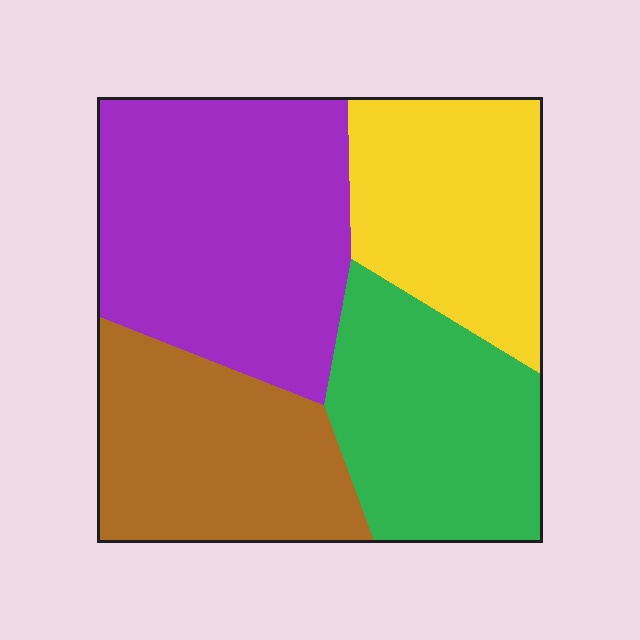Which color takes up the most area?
Purple, at roughly 35%.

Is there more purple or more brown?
Purple.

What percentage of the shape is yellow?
Yellow takes up about one fifth (1/5) of the shape.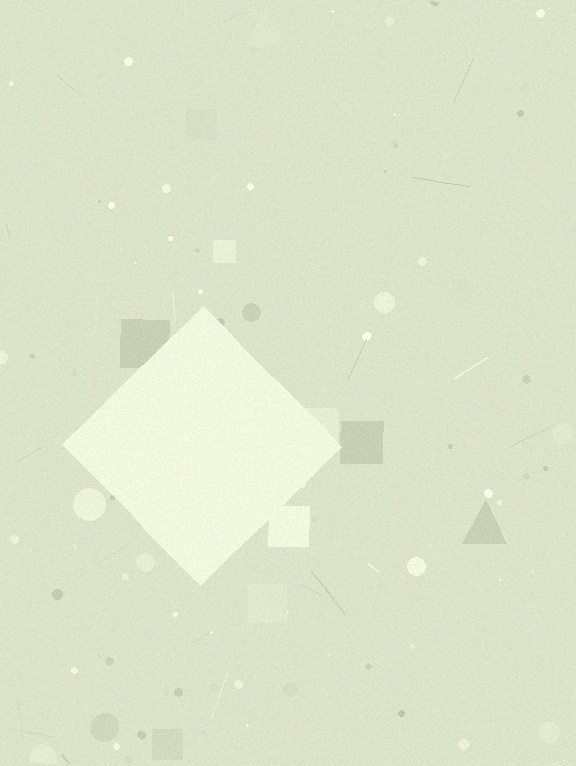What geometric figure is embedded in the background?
A diamond is embedded in the background.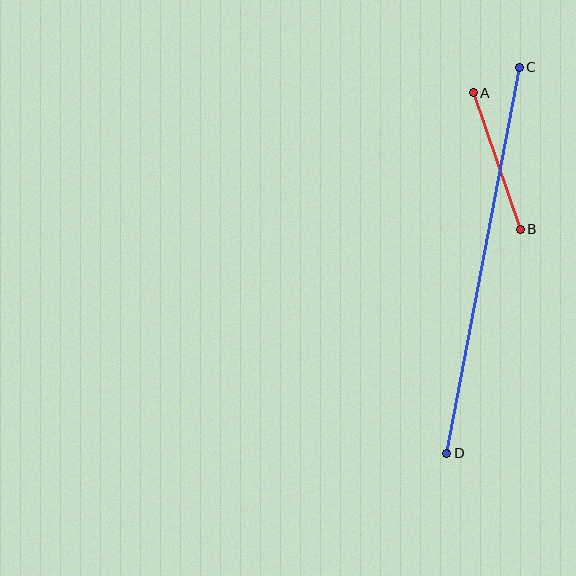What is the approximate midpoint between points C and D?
The midpoint is at approximately (483, 260) pixels.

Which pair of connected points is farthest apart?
Points C and D are farthest apart.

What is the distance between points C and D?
The distance is approximately 393 pixels.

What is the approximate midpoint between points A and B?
The midpoint is at approximately (497, 161) pixels.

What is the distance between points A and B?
The distance is approximately 144 pixels.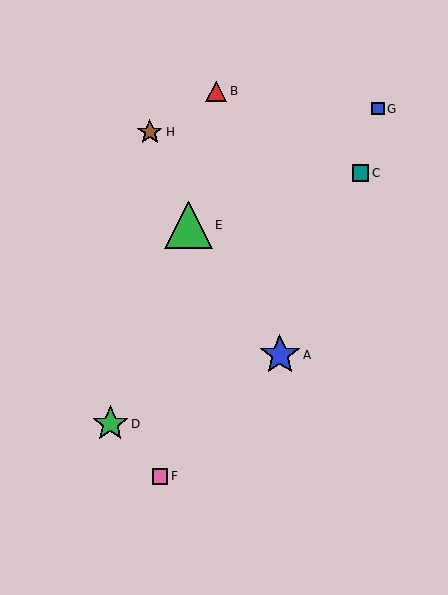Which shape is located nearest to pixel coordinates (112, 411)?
The green star (labeled D) at (110, 424) is nearest to that location.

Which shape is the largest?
The green triangle (labeled E) is the largest.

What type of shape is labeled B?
Shape B is a red triangle.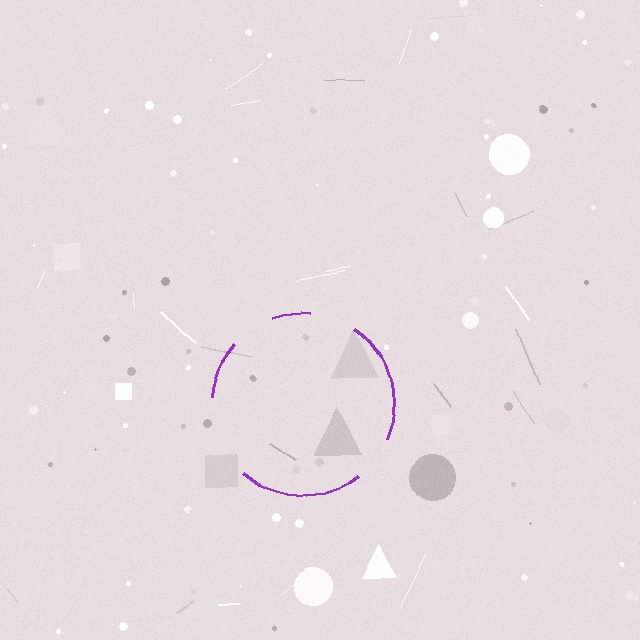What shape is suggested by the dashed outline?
The dashed outline suggests a circle.